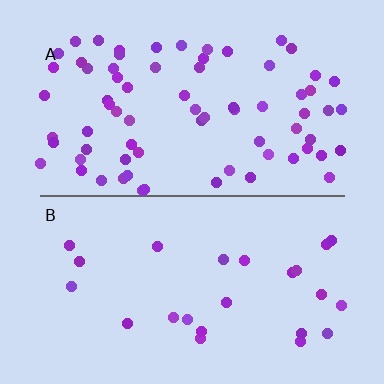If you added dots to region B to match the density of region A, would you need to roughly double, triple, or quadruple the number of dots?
Approximately triple.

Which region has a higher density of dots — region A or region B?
A (the top).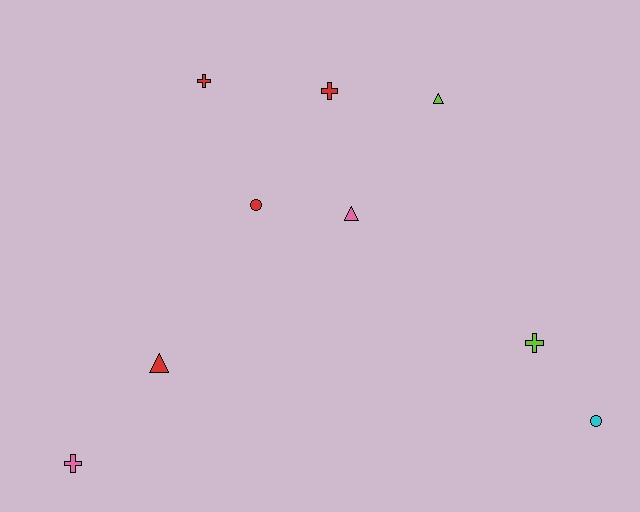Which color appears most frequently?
Red, with 4 objects.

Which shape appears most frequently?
Cross, with 4 objects.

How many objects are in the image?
There are 9 objects.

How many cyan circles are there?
There is 1 cyan circle.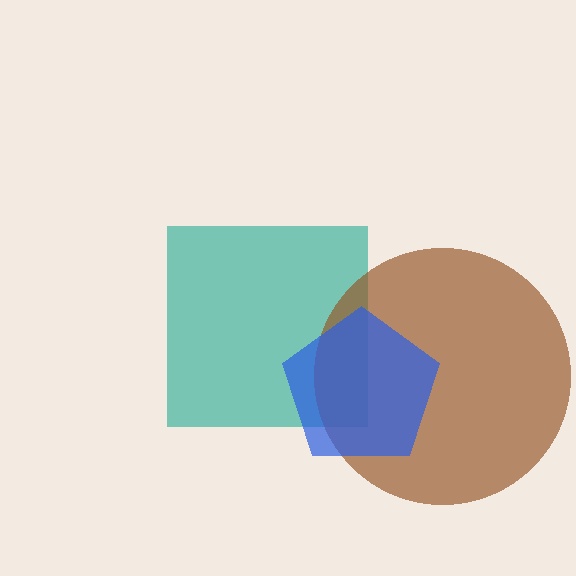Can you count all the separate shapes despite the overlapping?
Yes, there are 3 separate shapes.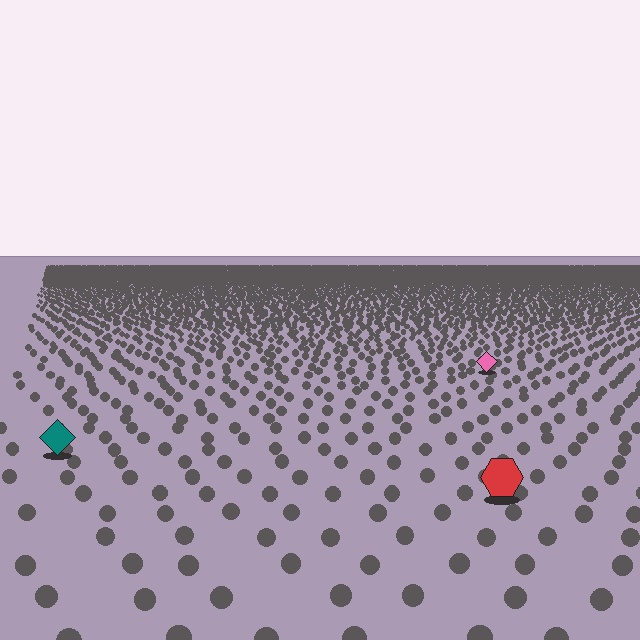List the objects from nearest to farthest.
From nearest to farthest: the red hexagon, the teal diamond, the pink diamond.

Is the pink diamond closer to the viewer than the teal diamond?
No. The teal diamond is closer — you can tell from the texture gradient: the ground texture is coarser near it.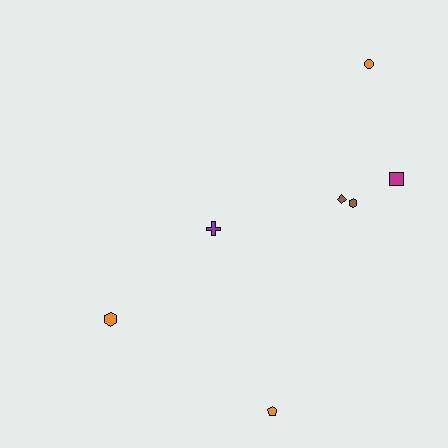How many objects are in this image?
There are 7 objects.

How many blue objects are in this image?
There are no blue objects.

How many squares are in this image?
There is 1 square.